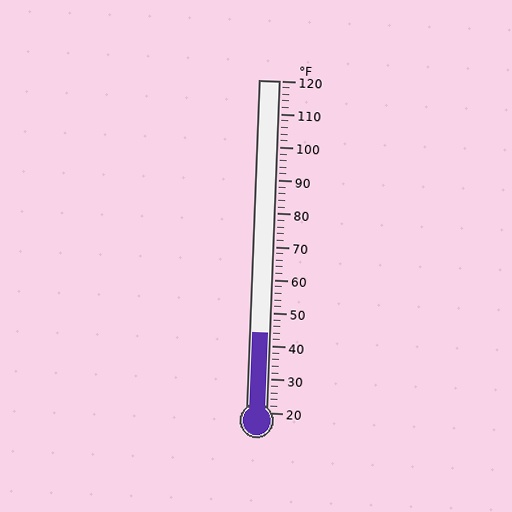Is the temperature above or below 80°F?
The temperature is below 80°F.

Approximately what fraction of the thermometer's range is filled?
The thermometer is filled to approximately 25% of its range.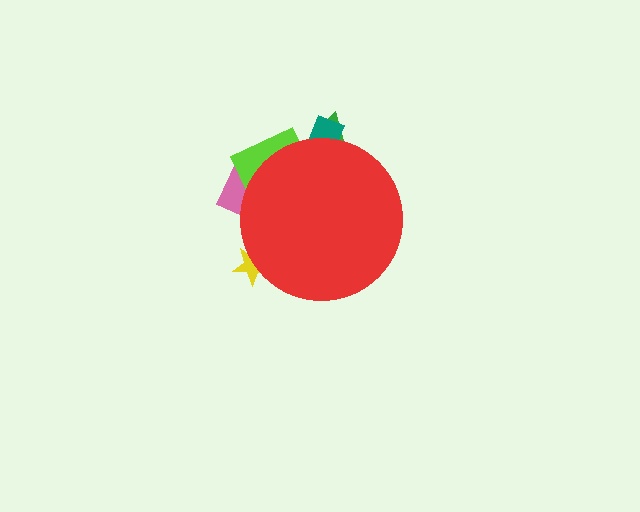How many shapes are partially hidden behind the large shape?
5 shapes are partially hidden.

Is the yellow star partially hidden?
Yes, the yellow star is partially hidden behind the red circle.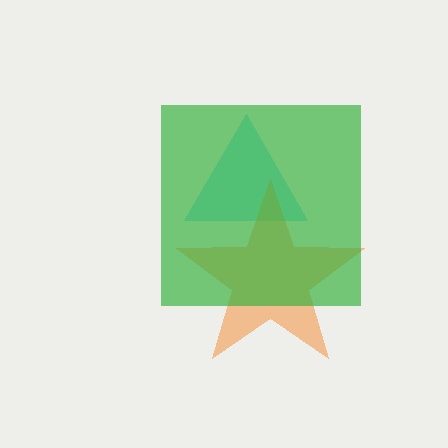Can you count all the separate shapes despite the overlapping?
Yes, there are 3 separate shapes.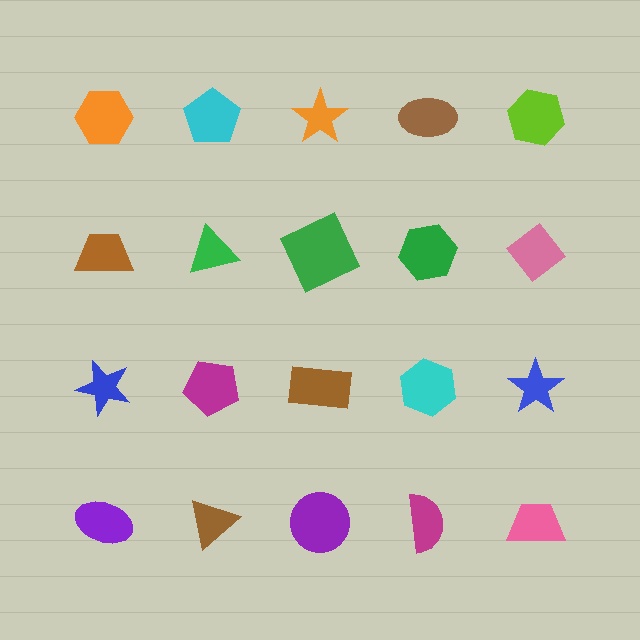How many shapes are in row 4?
5 shapes.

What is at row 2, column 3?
A green square.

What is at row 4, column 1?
A purple ellipse.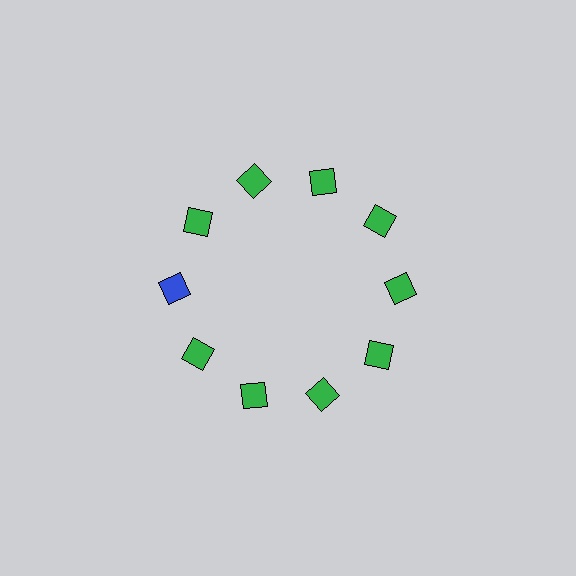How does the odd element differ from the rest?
It has a different color: blue instead of green.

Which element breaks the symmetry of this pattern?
The blue square at roughly the 9 o'clock position breaks the symmetry. All other shapes are green squares.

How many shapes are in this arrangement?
There are 10 shapes arranged in a ring pattern.